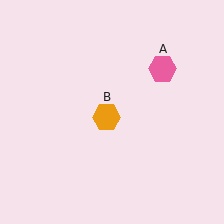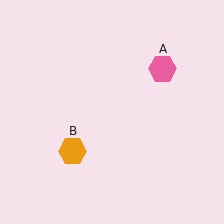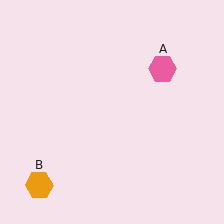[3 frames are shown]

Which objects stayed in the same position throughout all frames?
Pink hexagon (object A) remained stationary.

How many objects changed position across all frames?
1 object changed position: orange hexagon (object B).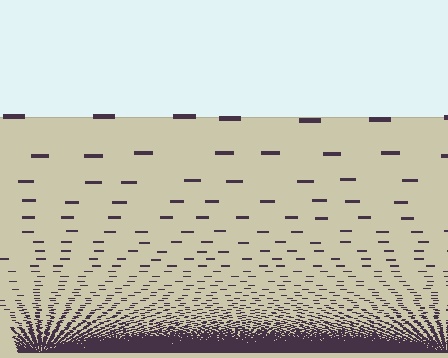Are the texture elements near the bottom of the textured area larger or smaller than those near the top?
Smaller. The gradient is inverted — elements near the bottom are smaller and denser.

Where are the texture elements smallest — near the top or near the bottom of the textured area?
Near the bottom.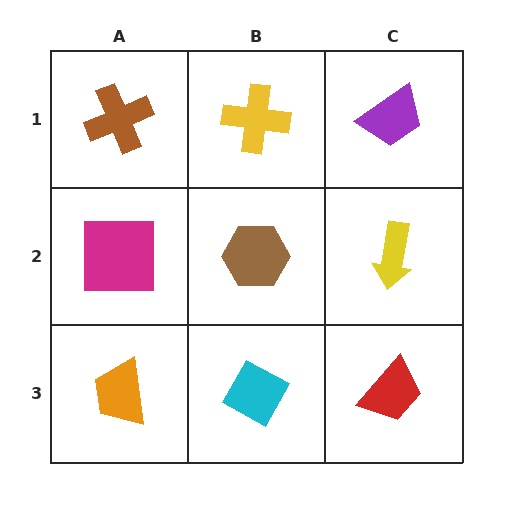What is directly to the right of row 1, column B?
A purple trapezoid.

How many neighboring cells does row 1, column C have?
2.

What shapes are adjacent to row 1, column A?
A magenta square (row 2, column A), a yellow cross (row 1, column B).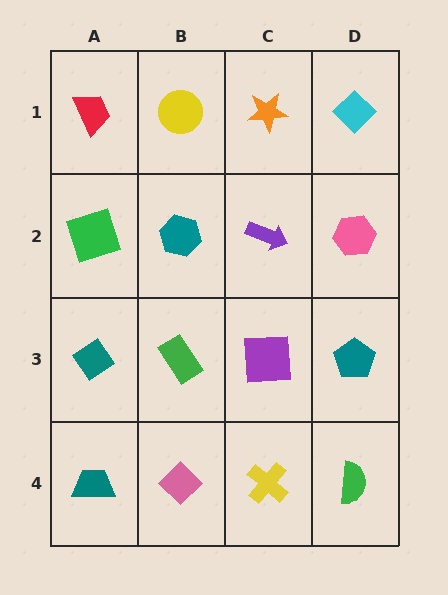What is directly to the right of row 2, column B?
A purple arrow.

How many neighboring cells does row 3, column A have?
3.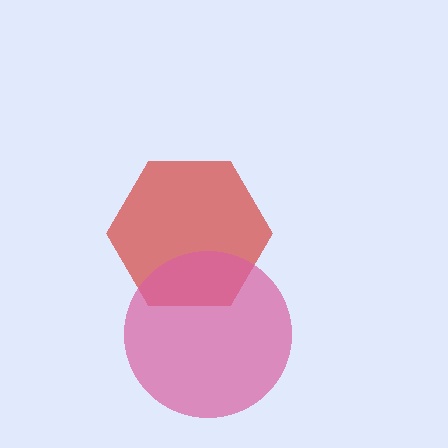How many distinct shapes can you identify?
There are 2 distinct shapes: a red hexagon, a pink circle.